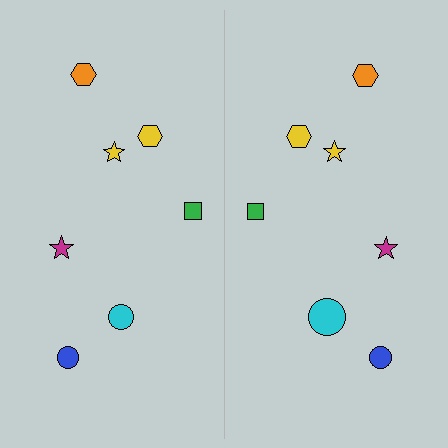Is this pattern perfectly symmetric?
No, the pattern is not perfectly symmetric. The cyan circle on the right side has a different size than its mirror counterpart.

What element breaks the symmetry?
The cyan circle on the right side has a different size than its mirror counterpart.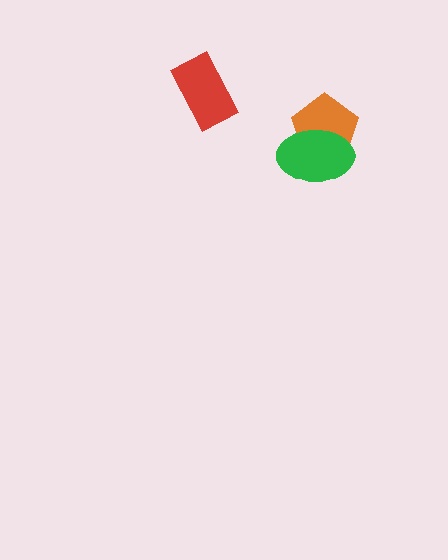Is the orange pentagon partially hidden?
Yes, it is partially covered by another shape.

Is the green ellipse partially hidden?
No, no other shape covers it.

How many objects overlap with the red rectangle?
0 objects overlap with the red rectangle.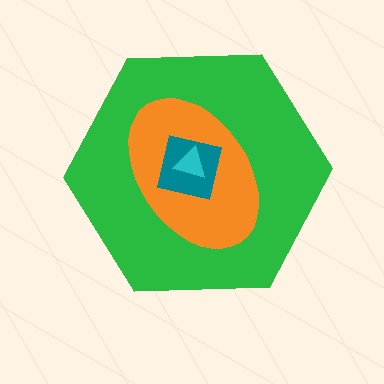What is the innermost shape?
The cyan triangle.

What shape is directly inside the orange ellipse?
The teal square.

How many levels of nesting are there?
4.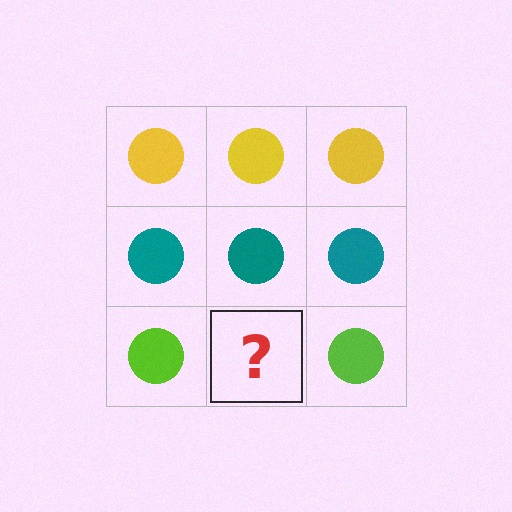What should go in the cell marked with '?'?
The missing cell should contain a lime circle.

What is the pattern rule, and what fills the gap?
The rule is that each row has a consistent color. The gap should be filled with a lime circle.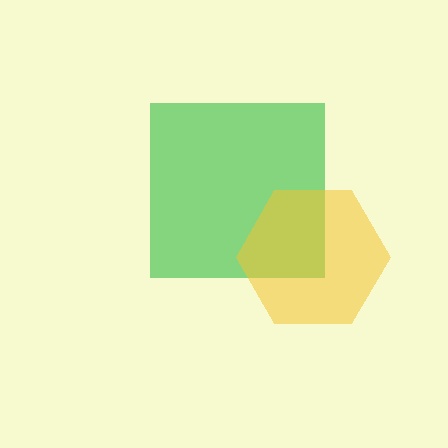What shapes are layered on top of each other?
The layered shapes are: a green square, a yellow hexagon.